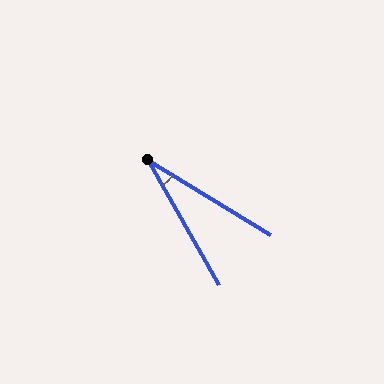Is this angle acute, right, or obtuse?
It is acute.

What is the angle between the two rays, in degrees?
Approximately 29 degrees.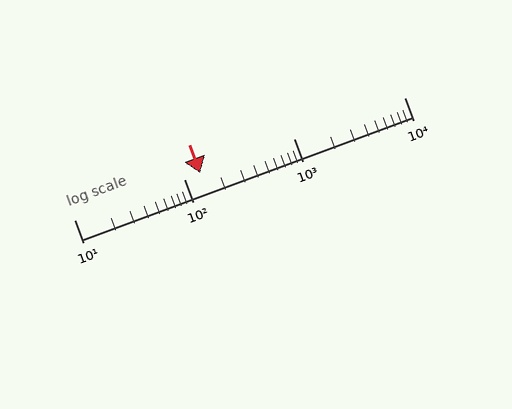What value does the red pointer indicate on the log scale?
The pointer indicates approximately 140.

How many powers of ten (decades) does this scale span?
The scale spans 3 decades, from 10 to 10000.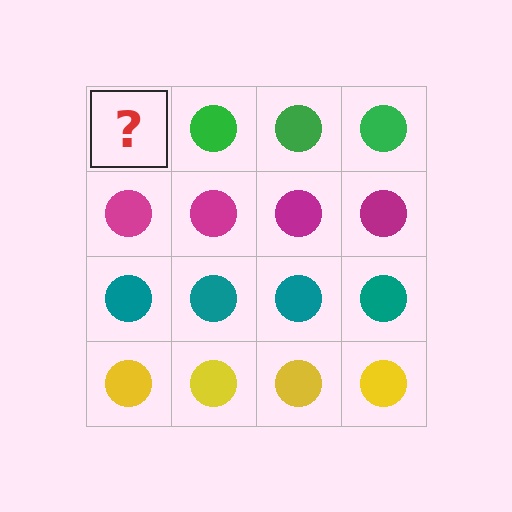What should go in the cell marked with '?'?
The missing cell should contain a green circle.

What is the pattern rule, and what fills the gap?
The rule is that each row has a consistent color. The gap should be filled with a green circle.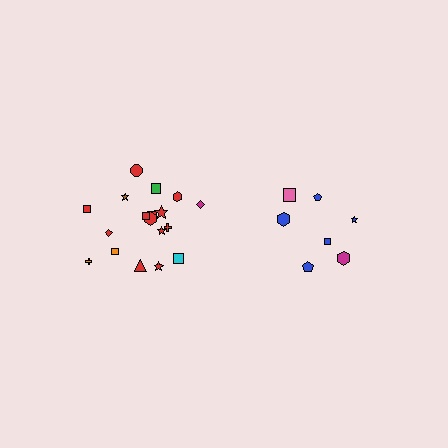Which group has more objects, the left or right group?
The left group.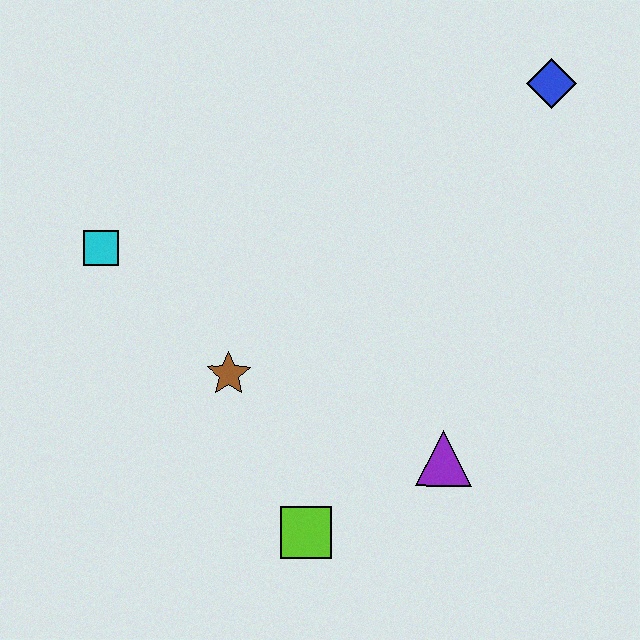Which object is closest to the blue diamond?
The purple triangle is closest to the blue diamond.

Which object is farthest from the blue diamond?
The lime square is farthest from the blue diamond.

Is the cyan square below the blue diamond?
Yes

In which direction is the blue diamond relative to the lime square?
The blue diamond is above the lime square.